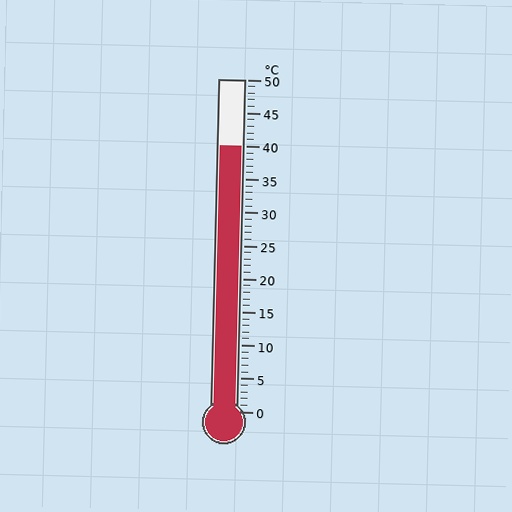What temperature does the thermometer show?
The thermometer shows approximately 40°C.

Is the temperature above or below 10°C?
The temperature is above 10°C.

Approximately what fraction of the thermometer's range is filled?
The thermometer is filled to approximately 80% of its range.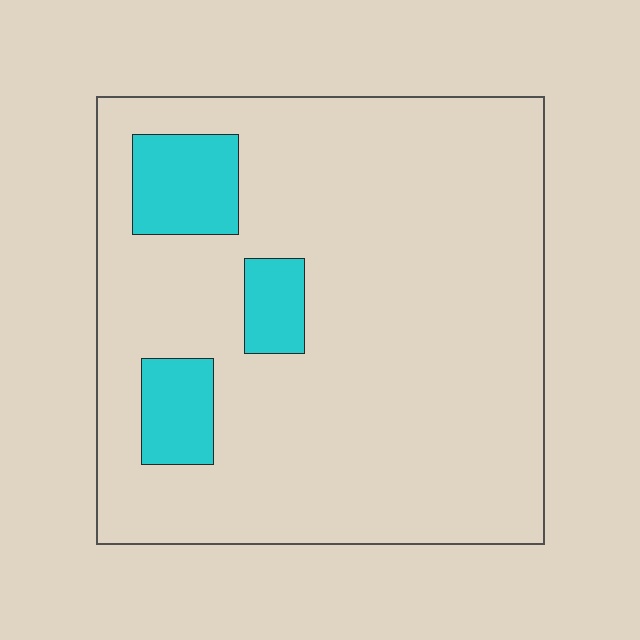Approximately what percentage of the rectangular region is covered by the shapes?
Approximately 10%.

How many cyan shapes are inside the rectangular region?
3.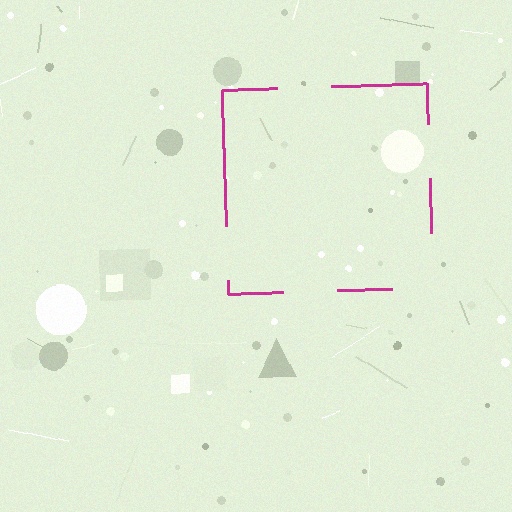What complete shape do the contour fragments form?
The contour fragments form a square.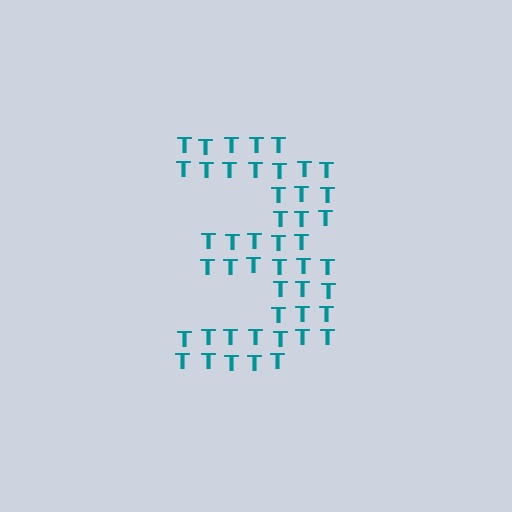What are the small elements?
The small elements are letter T's.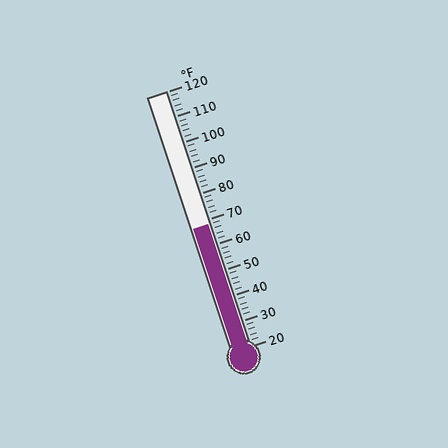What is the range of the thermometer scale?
The thermometer scale ranges from 20°F to 120°F.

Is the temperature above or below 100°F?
The temperature is below 100°F.